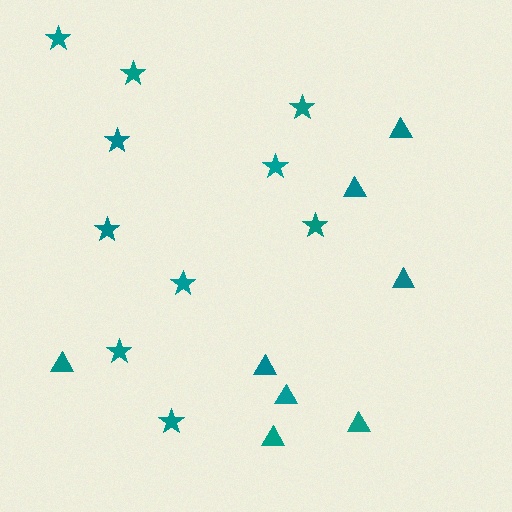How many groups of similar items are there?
There are 2 groups: one group of stars (10) and one group of triangles (8).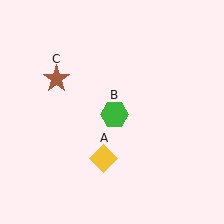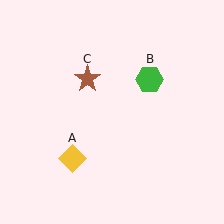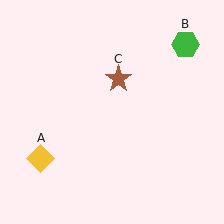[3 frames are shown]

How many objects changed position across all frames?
3 objects changed position: yellow diamond (object A), green hexagon (object B), brown star (object C).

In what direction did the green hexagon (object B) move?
The green hexagon (object B) moved up and to the right.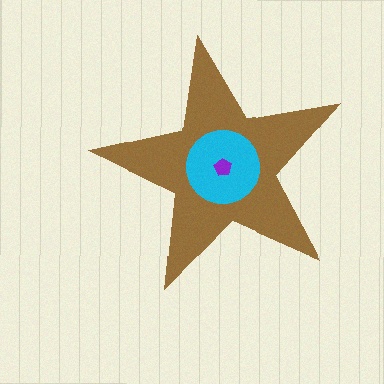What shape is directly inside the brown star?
The cyan circle.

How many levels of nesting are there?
3.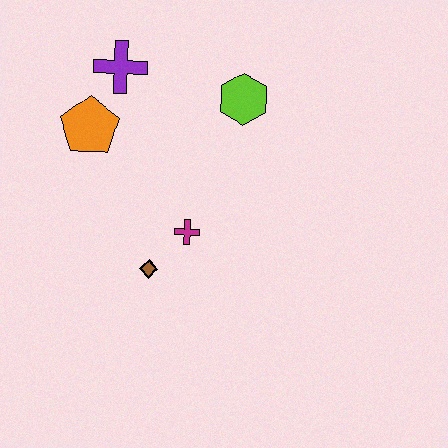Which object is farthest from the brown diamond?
The purple cross is farthest from the brown diamond.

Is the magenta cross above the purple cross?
No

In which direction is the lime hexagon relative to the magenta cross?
The lime hexagon is above the magenta cross.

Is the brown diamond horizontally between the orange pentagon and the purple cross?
No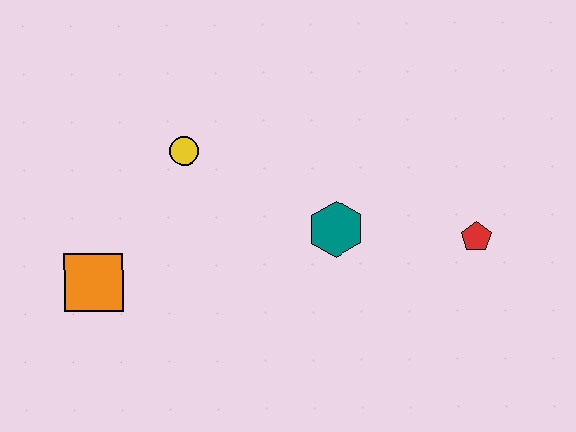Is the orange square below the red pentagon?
Yes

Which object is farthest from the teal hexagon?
The orange square is farthest from the teal hexagon.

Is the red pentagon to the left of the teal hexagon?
No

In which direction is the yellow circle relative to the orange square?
The yellow circle is above the orange square.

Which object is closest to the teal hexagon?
The red pentagon is closest to the teal hexagon.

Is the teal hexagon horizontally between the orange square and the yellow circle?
No